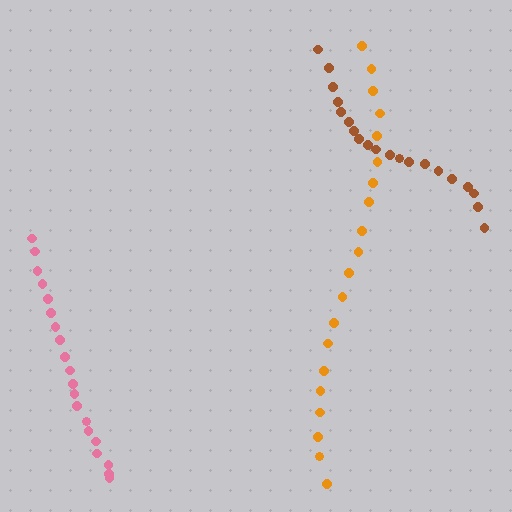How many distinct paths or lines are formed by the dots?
There are 3 distinct paths.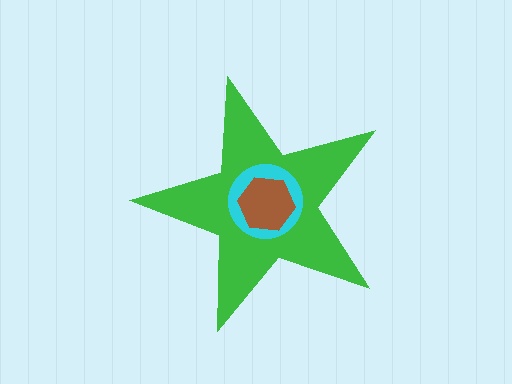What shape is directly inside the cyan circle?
The brown hexagon.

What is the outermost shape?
The green star.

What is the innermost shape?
The brown hexagon.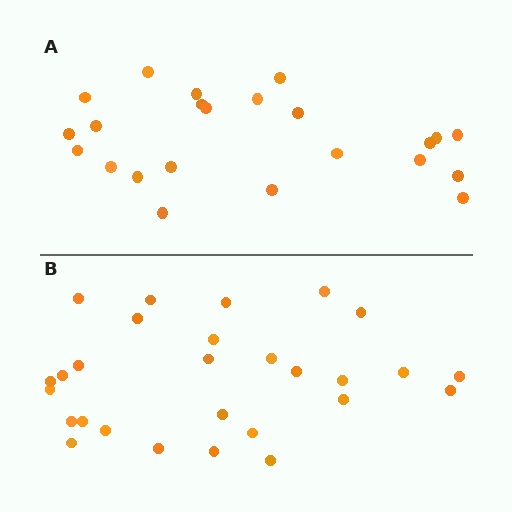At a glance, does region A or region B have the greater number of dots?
Region B (the bottom region) has more dots.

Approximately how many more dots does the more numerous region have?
Region B has about 5 more dots than region A.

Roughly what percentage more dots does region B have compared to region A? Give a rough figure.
About 20% more.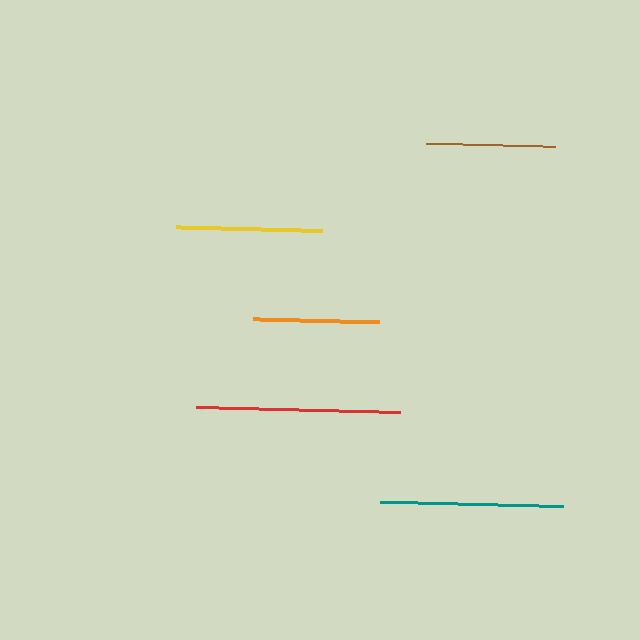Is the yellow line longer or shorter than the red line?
The red line is longer than the yellow line.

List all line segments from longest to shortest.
From longest to shortest: red, teal, yellow, brown, orange.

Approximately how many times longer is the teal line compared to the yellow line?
The teal line is approximately 1.2 times the length of the yellow line.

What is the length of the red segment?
The red segment is approximately 204 pixels long.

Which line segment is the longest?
The red line is the longest at approximately 204 pixels.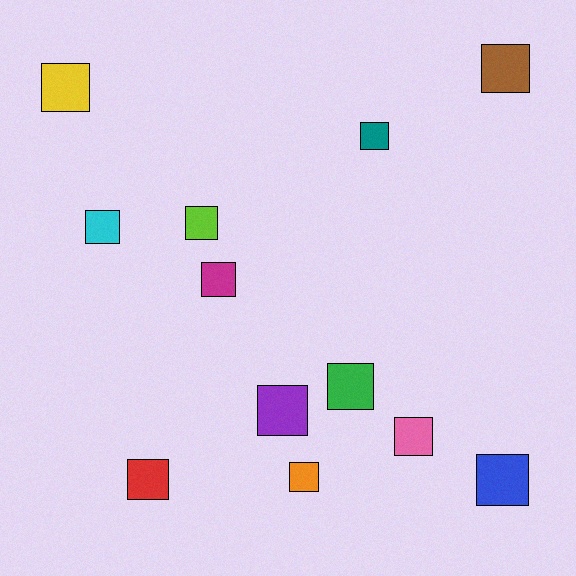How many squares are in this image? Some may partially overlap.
There are 12 squares.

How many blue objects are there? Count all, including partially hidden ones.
There is 1 blue object.